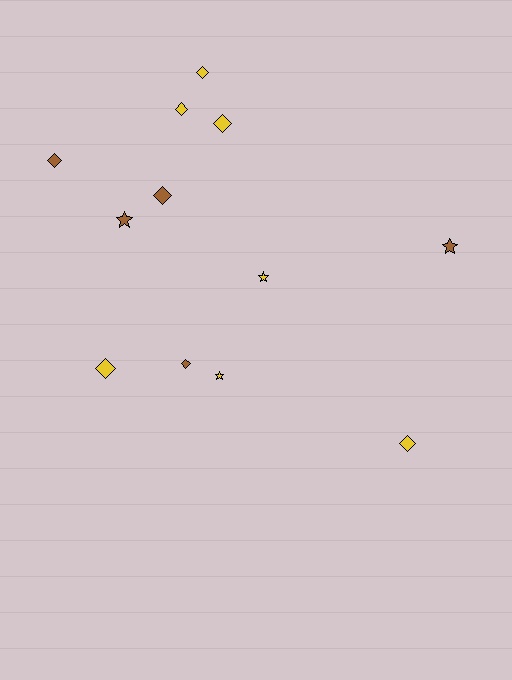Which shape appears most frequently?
Diamond, with 8 objects.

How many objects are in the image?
There are 12 objects.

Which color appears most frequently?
Yellow, with 7 objects.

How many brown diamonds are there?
There are 3 brown diamonds.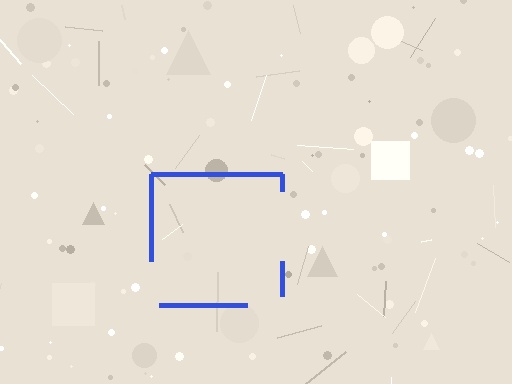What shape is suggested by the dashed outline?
The dashed outline suggests a square.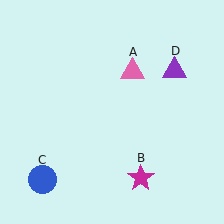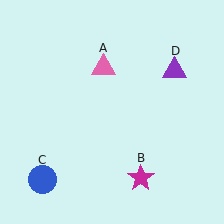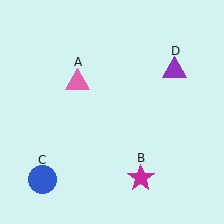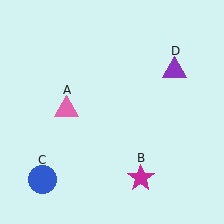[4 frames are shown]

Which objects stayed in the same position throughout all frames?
Magenta star (object B) and blue circle (object C) and purple triangle (object D) remained stationary.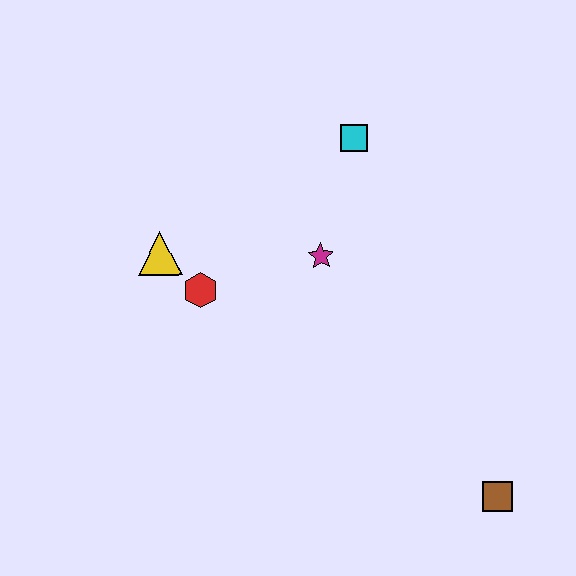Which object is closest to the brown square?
The magenta star is closest to the brown square.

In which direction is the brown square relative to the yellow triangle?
The brown square is to the right of the yellow triangle.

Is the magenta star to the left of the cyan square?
Yes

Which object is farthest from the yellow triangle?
The brown square is farthest from the yellow triangle.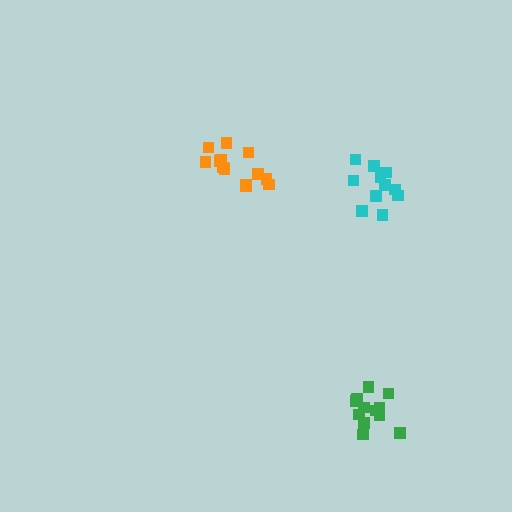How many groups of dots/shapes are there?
There are 3 groups.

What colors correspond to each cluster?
The clusters are colored: cyan, green, orange.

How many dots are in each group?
Group 1: 11 dots, Group 2: 12 dots, Group 3: 13 dots (36 total).